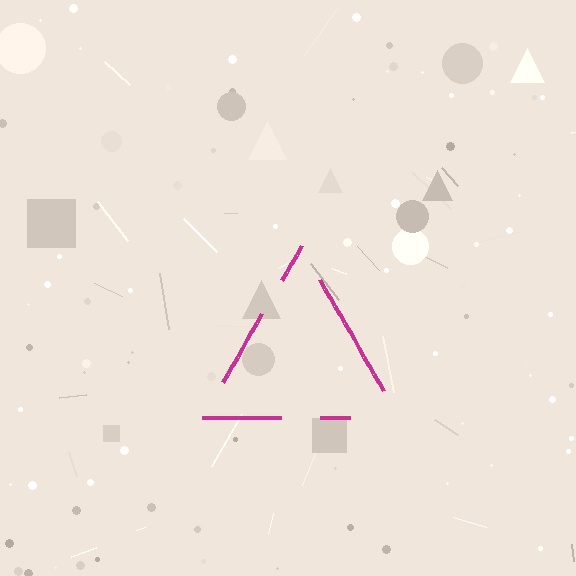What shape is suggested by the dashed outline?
The dashed outline suggests a triangle.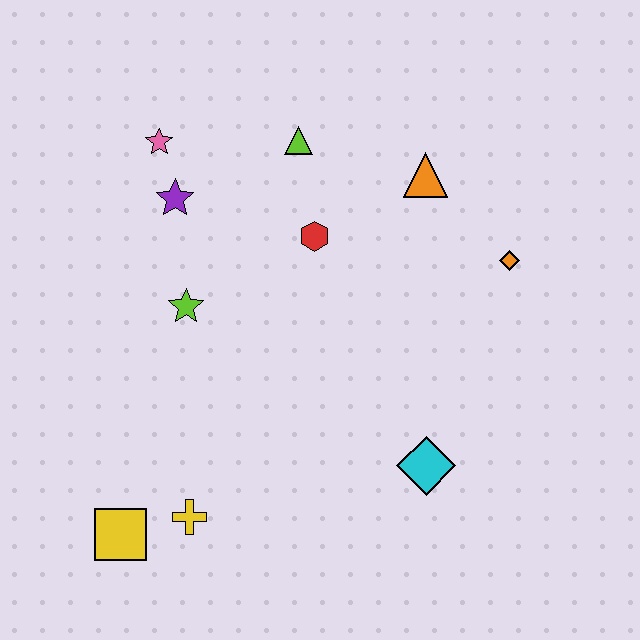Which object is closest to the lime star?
The purple star is closest to the lime star.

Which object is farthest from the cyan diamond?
The pink star is farthest from the cyan diamond.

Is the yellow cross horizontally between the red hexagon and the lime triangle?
No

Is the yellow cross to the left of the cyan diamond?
Yes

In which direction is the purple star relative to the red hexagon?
The purple star is to the left of the red hexagon.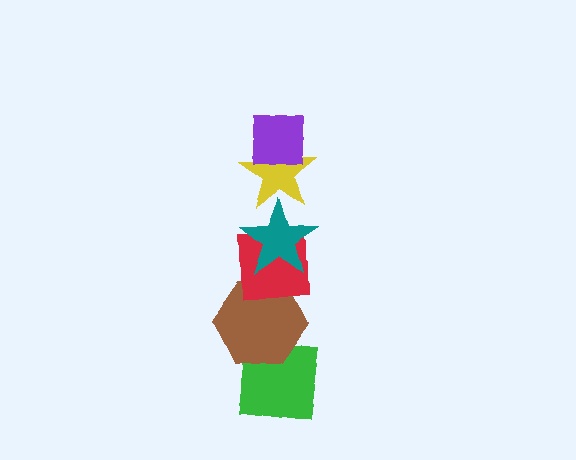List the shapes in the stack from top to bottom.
From top to bottom: the purple square, the yellow star, the teal star, the red square, the brown hexagon, the green square.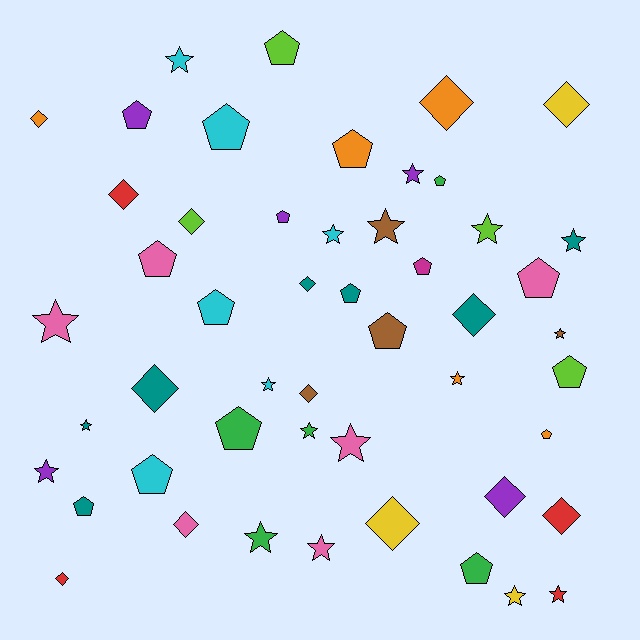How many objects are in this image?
There are 50 objects.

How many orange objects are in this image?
There are 5 orange objects.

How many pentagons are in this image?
There are 18 pentagons.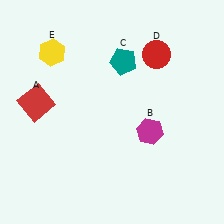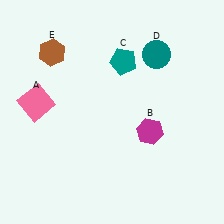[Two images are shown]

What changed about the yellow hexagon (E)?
In Image 1, E is yellow. In Image 2, it changed to brown.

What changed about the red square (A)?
In Image 1, A is red. In Image 2, it changed to pink.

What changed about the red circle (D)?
In Image 1, D is red. In Image 2, it changed to teal.